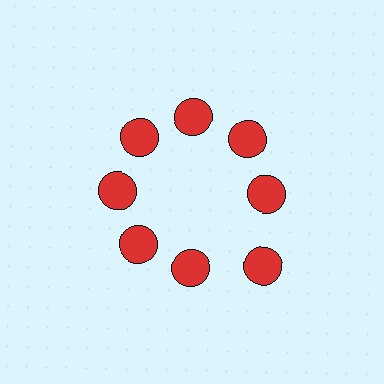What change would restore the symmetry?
The symmetry would be restored by moving it inward, back onto the ring so that all 8 circles sit at equal angles and equal distance from the center.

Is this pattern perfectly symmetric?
No. The 8 red circles are arranged in a ring, but one element near the 4 o'clock position is pushed outward from the center, breaking the 8-fold rotational symmetry.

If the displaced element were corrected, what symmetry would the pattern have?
It would have 8-fold rotational symmetry — the pattern would map onto itself every 45 degrees.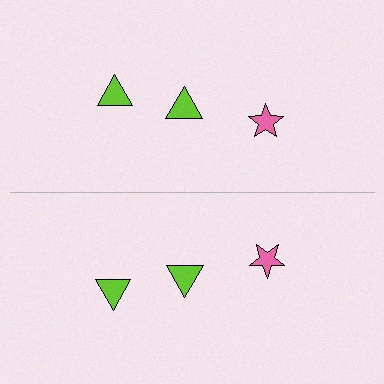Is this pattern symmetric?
Yes, this pattern has bilateral (reflection) symmetry.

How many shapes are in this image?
There are 6 shapes in this image.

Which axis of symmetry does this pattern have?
The pattern has a horizontal axis of symmetry running through the center of the image.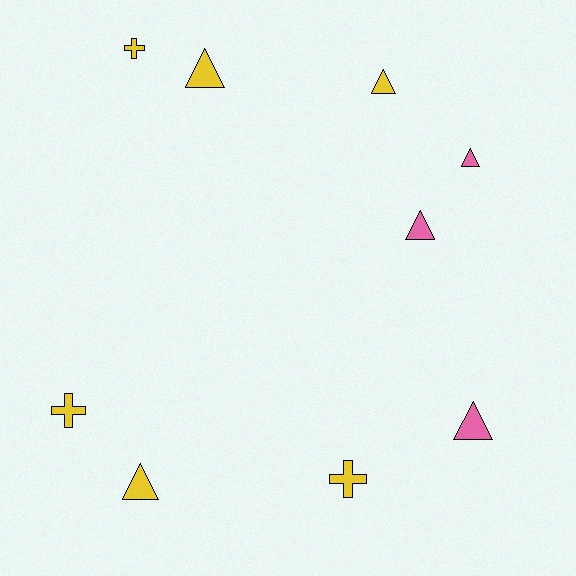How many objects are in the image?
There are 9 objects.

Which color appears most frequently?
Yellow, with 6 objects.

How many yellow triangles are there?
There are 3 yellow triangles.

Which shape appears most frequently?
Triangle, with 6 objects.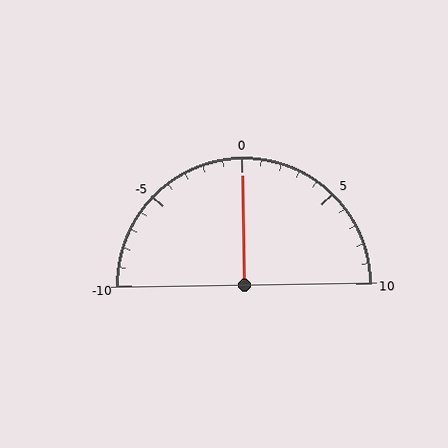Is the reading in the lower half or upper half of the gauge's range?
The reading is in the upper half of the range (-10 to 10).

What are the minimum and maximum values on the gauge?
The gauge ranges from -10 to 10.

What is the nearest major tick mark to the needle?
The nearest major tick mark is 0.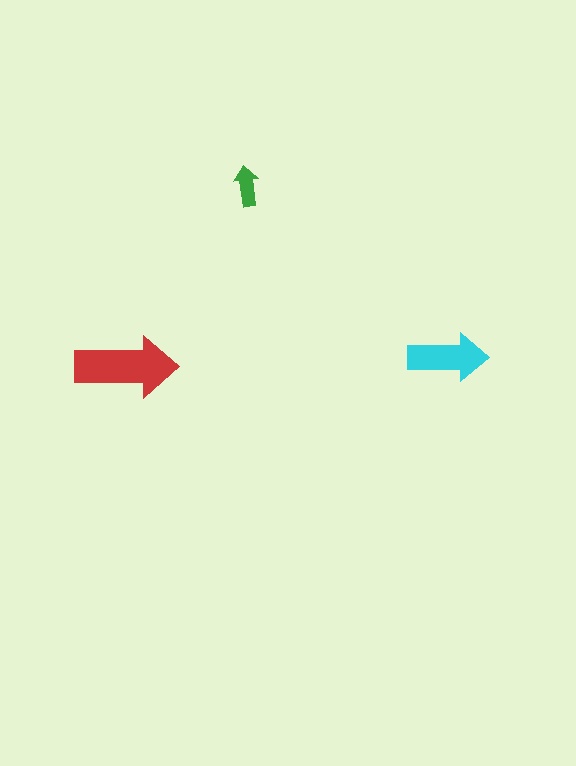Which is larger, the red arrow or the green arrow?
The red one.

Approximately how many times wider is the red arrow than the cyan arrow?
About 1.5 times wider.